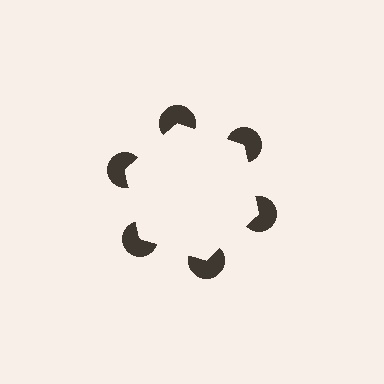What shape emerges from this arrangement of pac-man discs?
An illusory hexagon — its edges are inferred from the aligned wedge cuts in the pac-man discs, not physically drawn.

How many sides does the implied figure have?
6 sides.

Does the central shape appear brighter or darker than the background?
It typically appears slightly brighter than the background, even though no actual brightness change is drawn.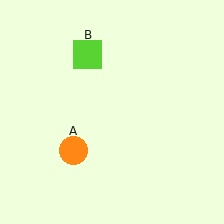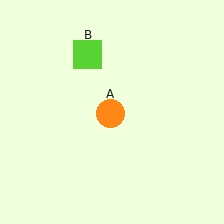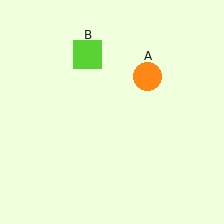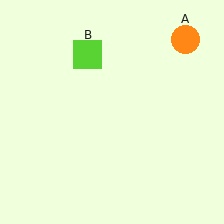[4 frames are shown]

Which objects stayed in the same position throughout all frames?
Lime square (object B) remained stationary.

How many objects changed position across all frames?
1 object changed position: orange circle (object A).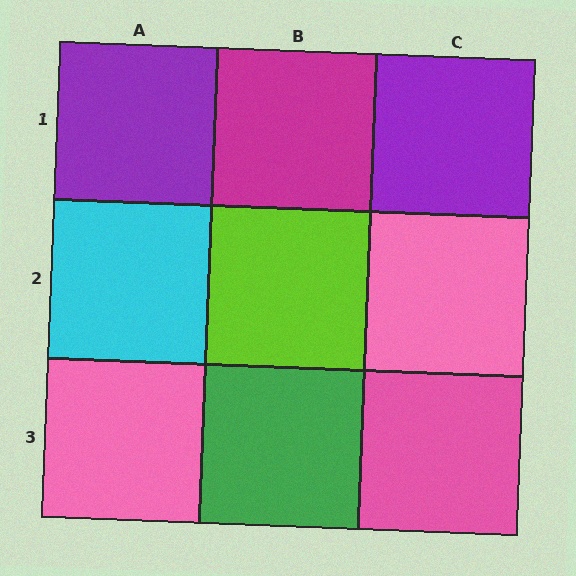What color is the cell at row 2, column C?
Pink.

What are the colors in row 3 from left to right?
Pink, green, pink.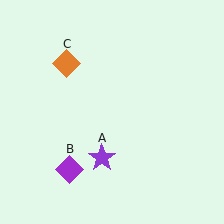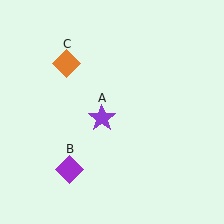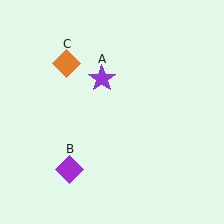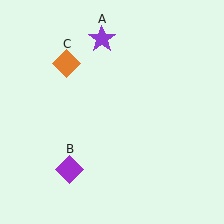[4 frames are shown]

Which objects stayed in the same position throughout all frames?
Purple diamond (object B) and orange diamond (object C) remained stationary.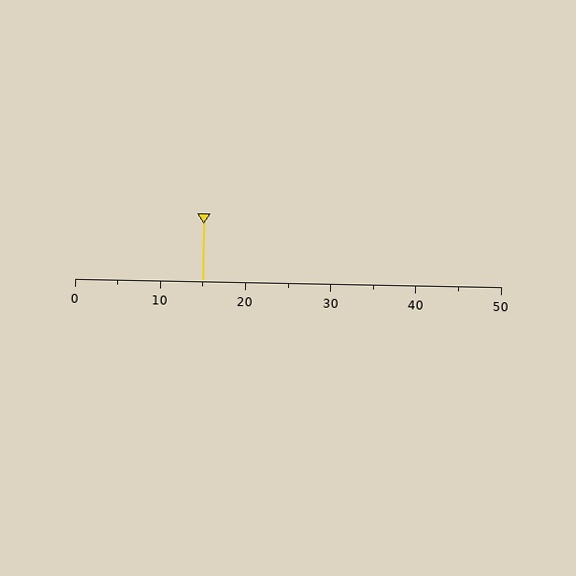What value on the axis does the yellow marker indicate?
The marker indicates approximately 15.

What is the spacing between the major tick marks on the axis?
The major ticks are spaced 10 apart.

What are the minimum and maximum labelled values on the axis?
The axis runs from 0 to 50.